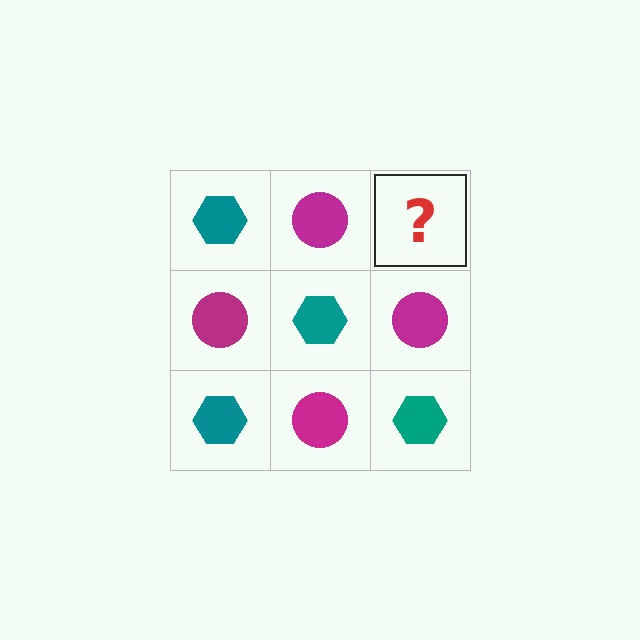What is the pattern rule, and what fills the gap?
The rule is that it alternates teal hexagon and magenta circle in a checkerboard pattern. The gap should be filled with a teal hexagon.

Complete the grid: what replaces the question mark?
The question mark should be replaced with a teal hexagon.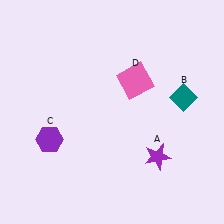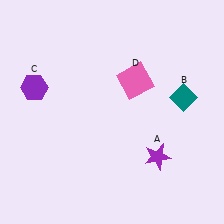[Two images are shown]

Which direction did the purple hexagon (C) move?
The purple hexagon (C) moved up.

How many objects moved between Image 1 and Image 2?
1 object moved between the two images.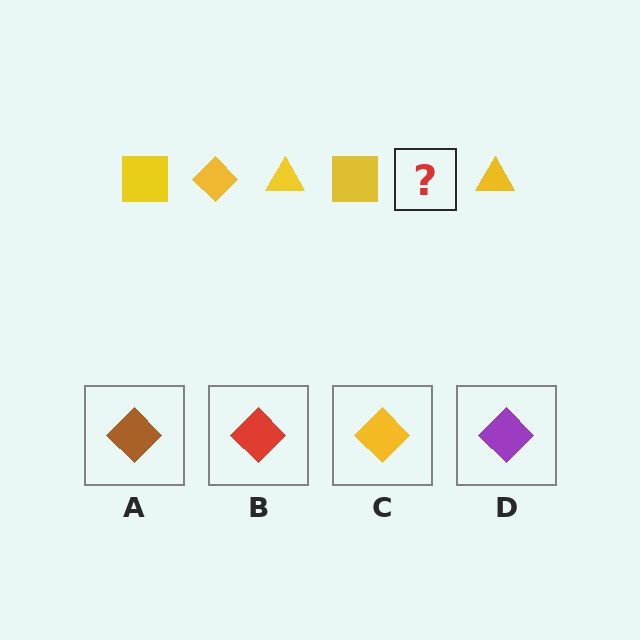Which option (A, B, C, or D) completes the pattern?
C.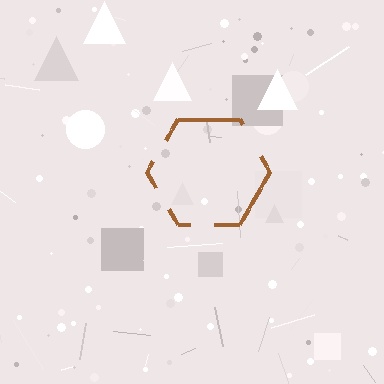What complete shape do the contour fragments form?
The contour fragments form a hexagon.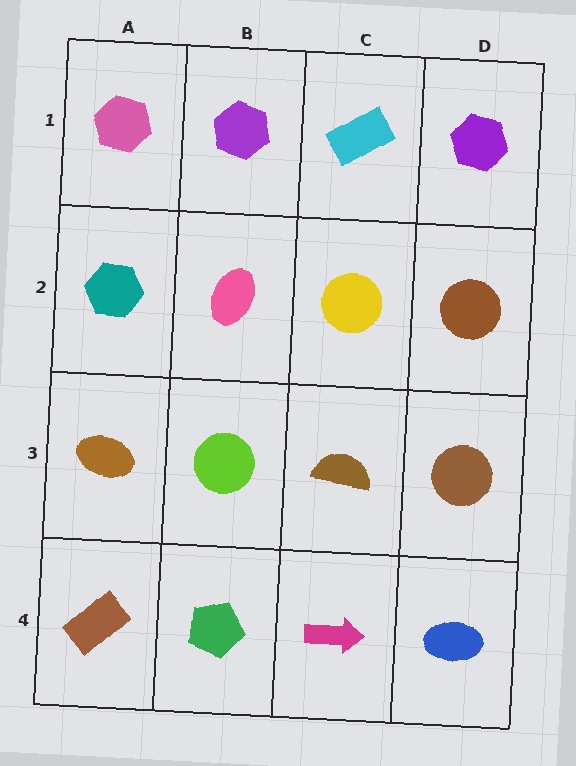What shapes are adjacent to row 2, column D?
A purple hexagon (row 1, column D), a brown circle (row 3, column D), a yellow circle (row 2, column C).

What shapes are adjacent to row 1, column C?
A yellow circle (row 2, column C), a purple hexagon (row 1, column B), a purple hexagon (row 1, column D).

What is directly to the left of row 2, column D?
A yellow circle.